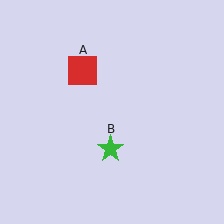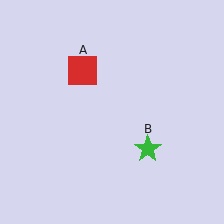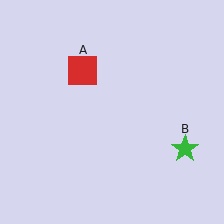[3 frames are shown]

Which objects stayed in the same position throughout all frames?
Red square (object A) remained stationary.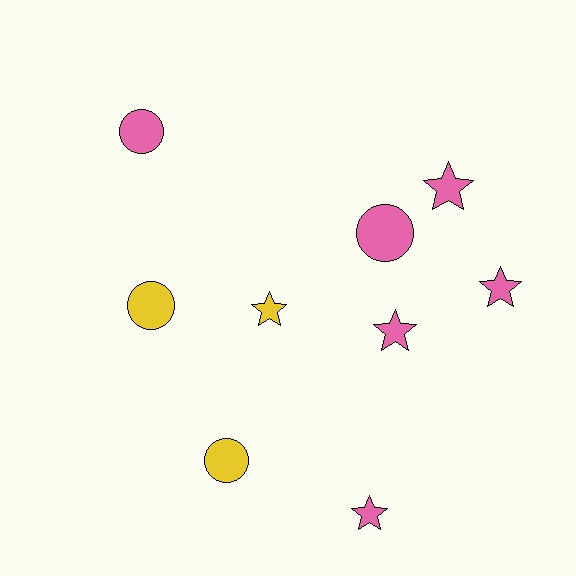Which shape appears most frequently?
Star, with 5 objects.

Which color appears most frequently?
Pink, with 6 objects.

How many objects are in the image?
There are 9 objects.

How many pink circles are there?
There are 2 pink circles.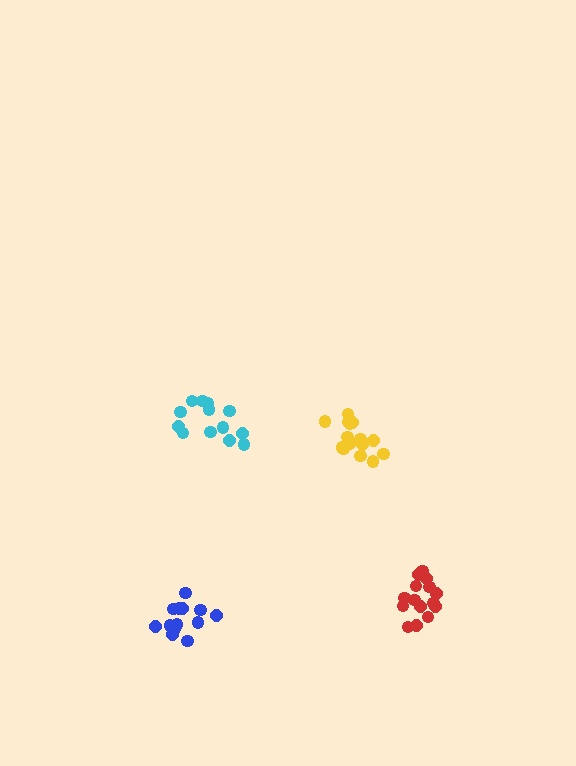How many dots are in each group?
Group 1: 15 dots, Group 2: 13 dots, Group 3: 14 dots, Group 4: 15 dots (57 total).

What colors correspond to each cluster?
The clusters are colored: yellow, cyan, blue, red.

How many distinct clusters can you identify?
There are 4 distinct clusters.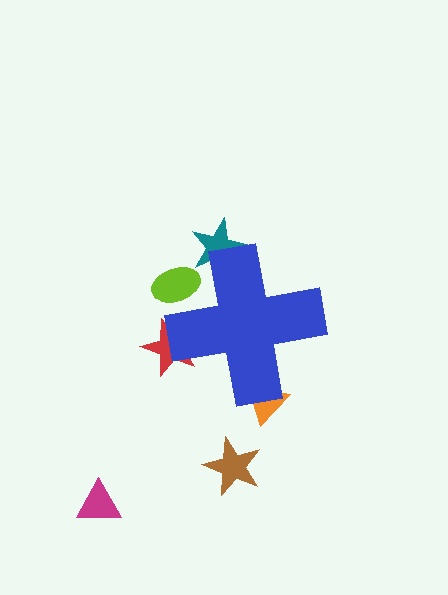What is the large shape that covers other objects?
A blue cross.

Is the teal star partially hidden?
Yes, the teal star is partially hidden behind the blue cross.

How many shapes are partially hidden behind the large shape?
4 shapes are partially hidden.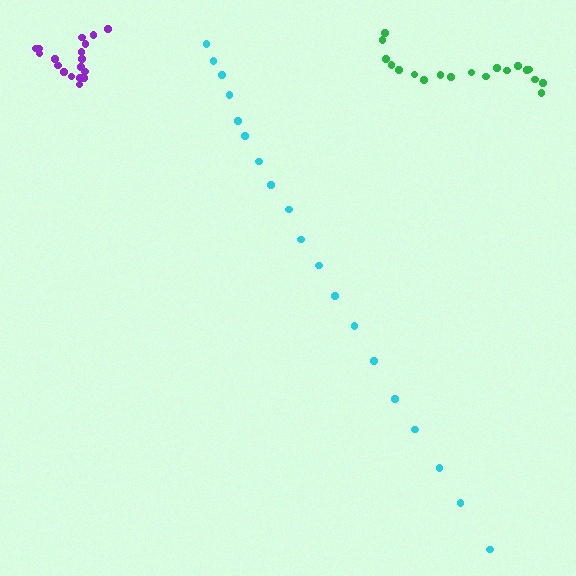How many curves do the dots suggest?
There are 3 distinct paths.